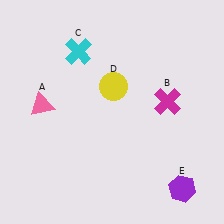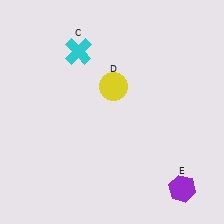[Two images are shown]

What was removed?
The pink triangle (A), the magenta cross (B) were removed in Image 2.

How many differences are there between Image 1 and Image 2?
There are 2 differences between the two images.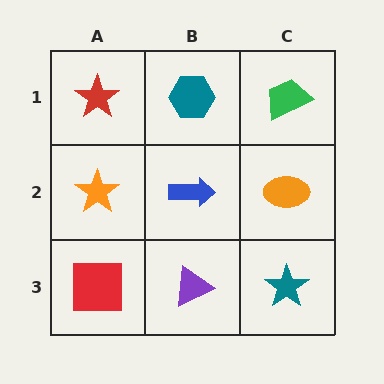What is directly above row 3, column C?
An orange ellipse.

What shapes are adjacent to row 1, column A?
An orange star (row 2, column A), a teal hexagon (row 1, column B).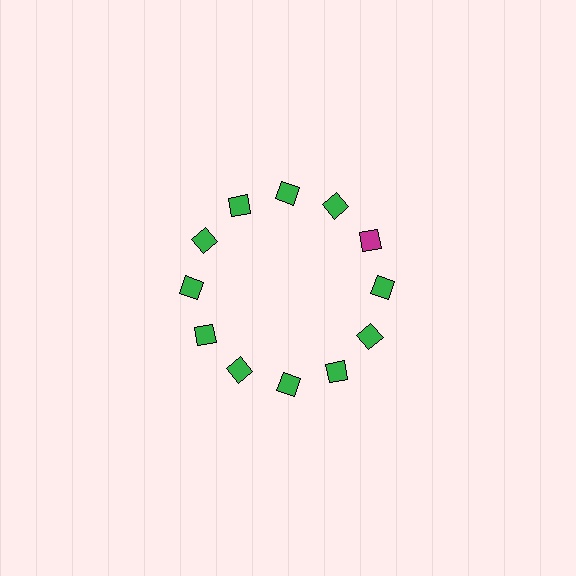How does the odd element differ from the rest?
It has a different color: magenta instead of green.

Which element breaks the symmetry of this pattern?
The magenta diamond at roughly the 2 o'clock position breaks the symmetry. All other shapes are green diamonds.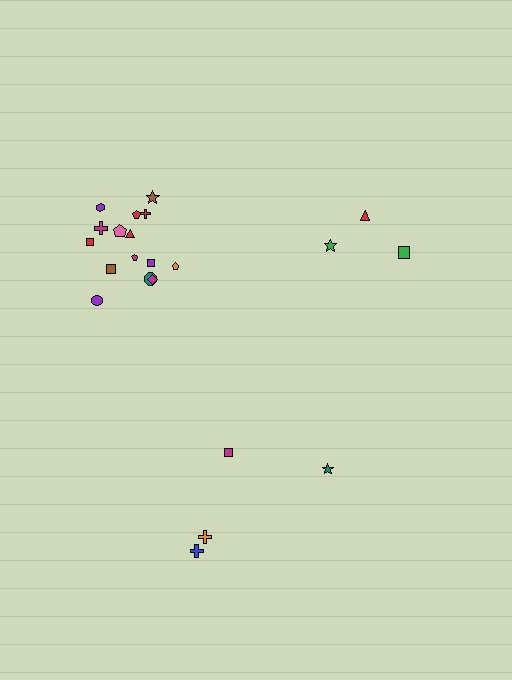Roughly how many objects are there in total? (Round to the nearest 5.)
Roughly 20 objects in total.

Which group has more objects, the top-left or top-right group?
The top-left group.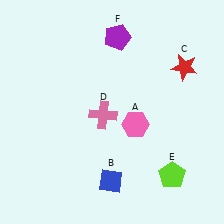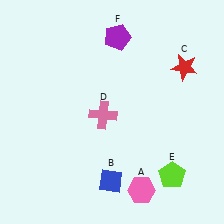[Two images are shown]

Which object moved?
The pink hexagon (A) moved down.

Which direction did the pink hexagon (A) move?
The pink hexagon (A) moved down.